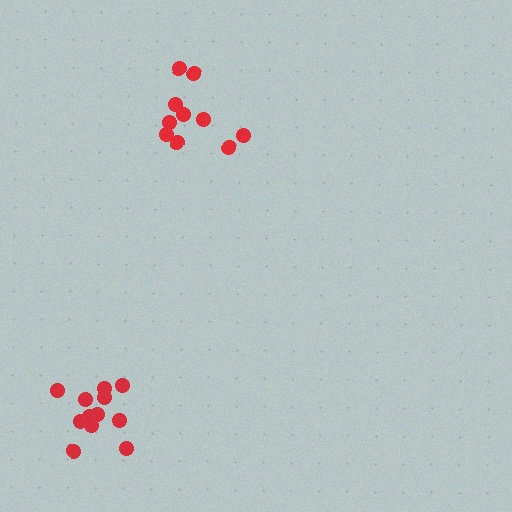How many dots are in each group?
Group 1: 13 dots, Group 2: 10 dots (23 total).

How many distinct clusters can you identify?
There are 2 distinct clusters.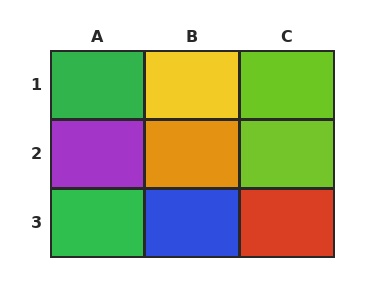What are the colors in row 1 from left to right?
Green, yellow, lime.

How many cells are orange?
1 cell is orange.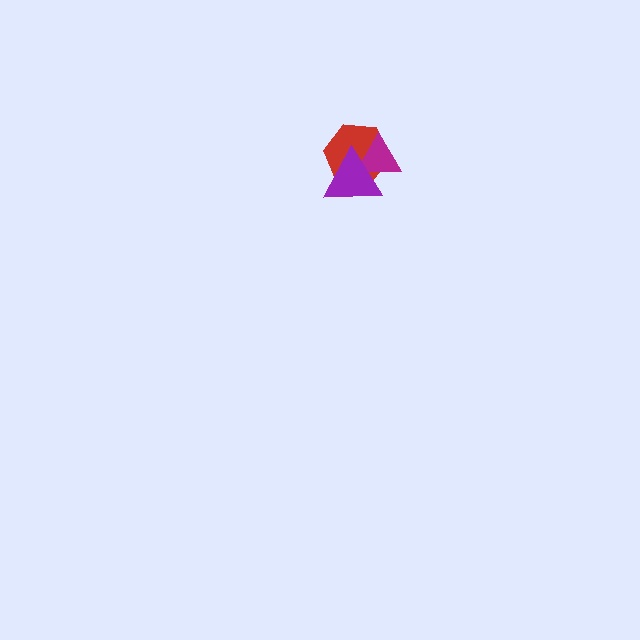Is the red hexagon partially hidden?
Yes, it is partially covered by another shape.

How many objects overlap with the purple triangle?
2 objects overlap with the purple triangle.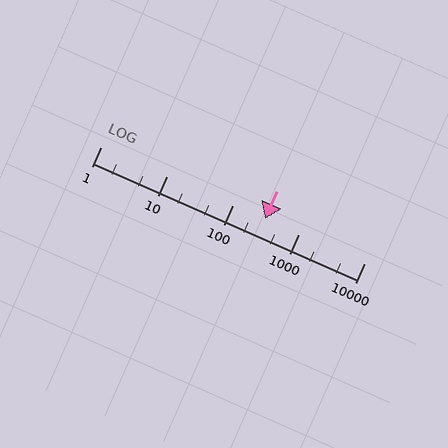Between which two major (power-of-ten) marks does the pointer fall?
The pointer is between 100 and 1000.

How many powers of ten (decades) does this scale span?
The scale spans 4 decades, from 1 to 10000.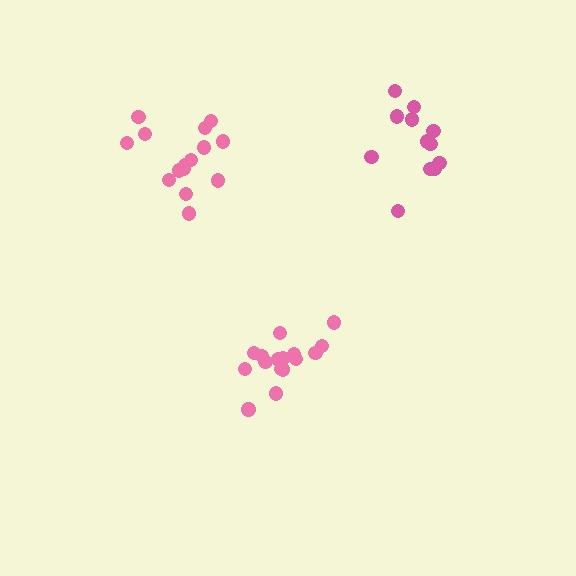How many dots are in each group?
Group 1: 15 dots, Group 2: 17 dots, Group 3: 12 dots (44 total).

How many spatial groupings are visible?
There are 3 spatial groupings.